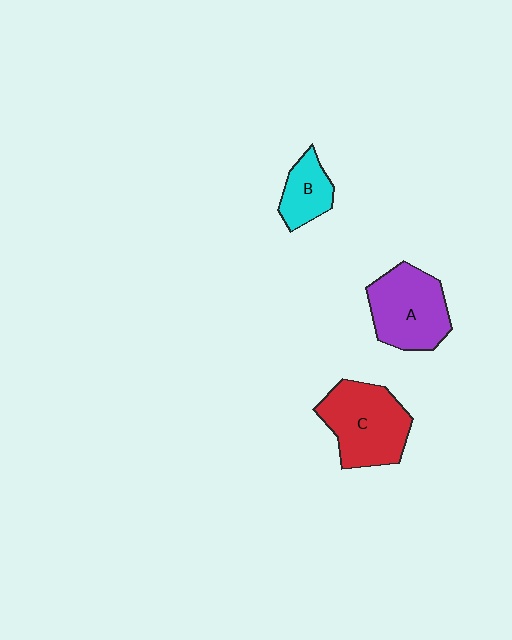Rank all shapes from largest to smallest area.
From largest to smallest: C (red), A (purple), B (cyan).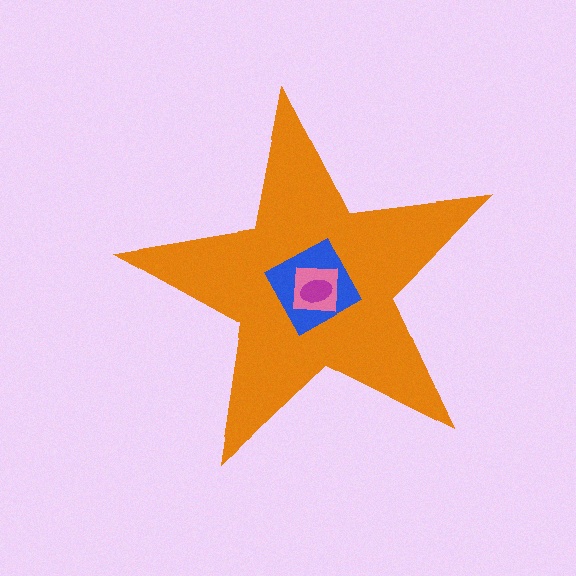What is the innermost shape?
The magenta ellipse.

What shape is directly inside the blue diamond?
The pink square.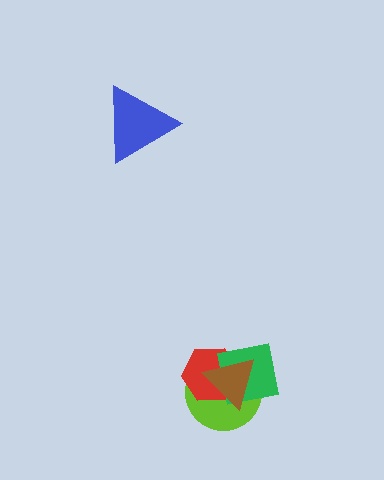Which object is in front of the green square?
The brown triangle is in front of the green square.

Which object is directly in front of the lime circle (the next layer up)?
The red hexagon is directly in front of the lime circle.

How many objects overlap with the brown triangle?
3 objects overlap with the brown triangle.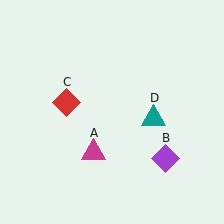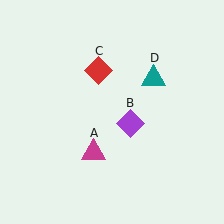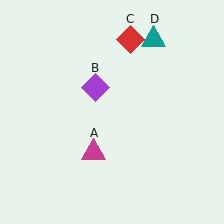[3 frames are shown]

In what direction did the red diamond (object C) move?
The red diamond (object C) moved up and to the right.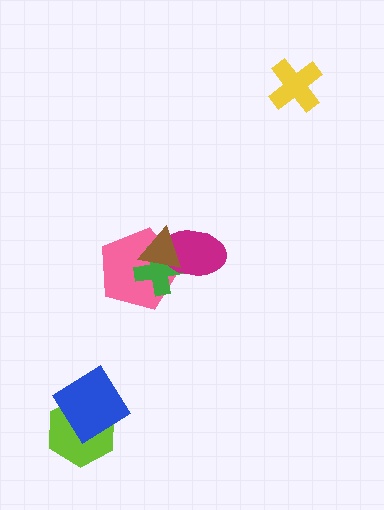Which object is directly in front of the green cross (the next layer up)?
The magenta ellipse is directly in front of the green cross.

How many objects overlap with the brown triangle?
3 objects overlap with the brown triangle.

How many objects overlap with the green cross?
3 objects overlap with the green cross.